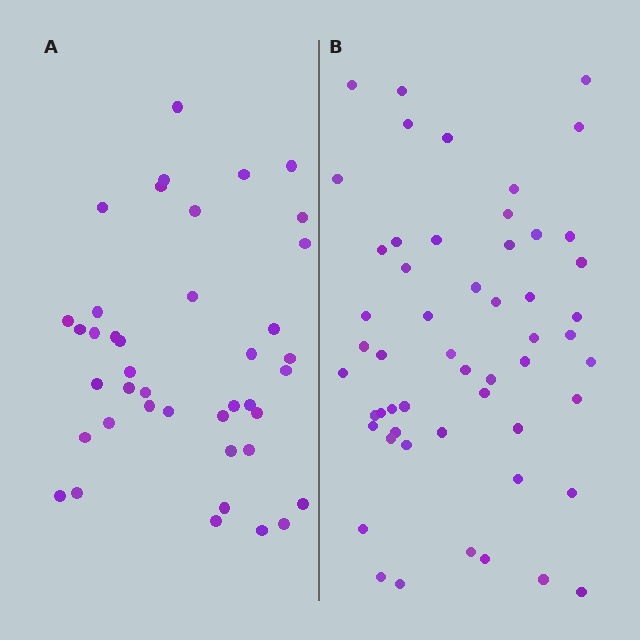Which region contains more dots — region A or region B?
Region B (the right region) has more dots.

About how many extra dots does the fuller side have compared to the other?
Region B has approximately 15 more dots than region A.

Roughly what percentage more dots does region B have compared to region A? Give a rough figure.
About 30% more.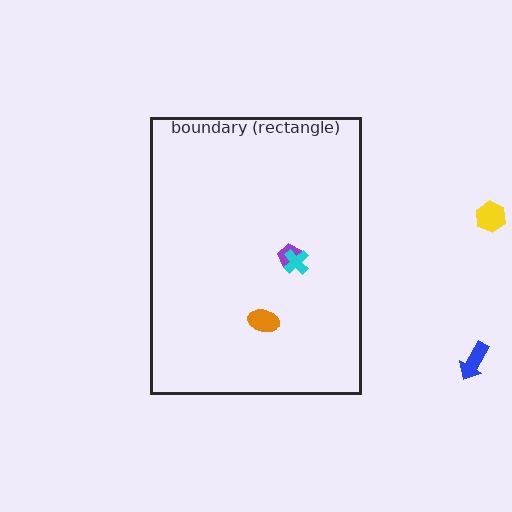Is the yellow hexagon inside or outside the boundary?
Outside.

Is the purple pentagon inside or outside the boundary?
Inside.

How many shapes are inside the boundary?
3 inside, 2 outside.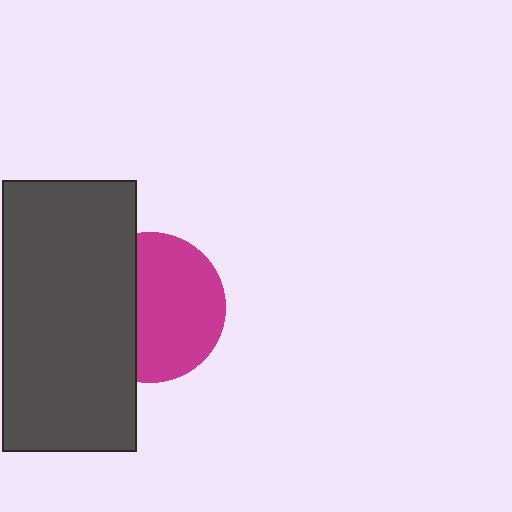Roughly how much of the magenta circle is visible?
About half of it is visible (roughly 60%).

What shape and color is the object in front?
The object in front is a dark gray rectangle.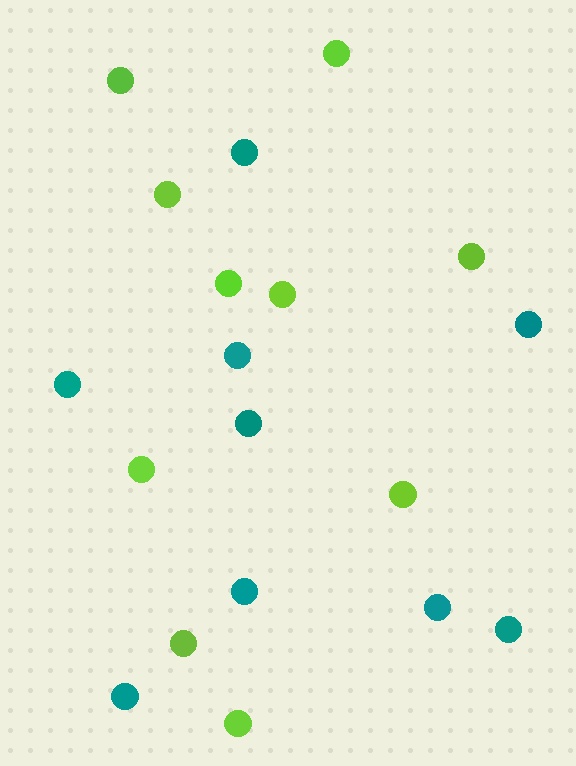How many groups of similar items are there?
There are 2 groups: one group of teal circles (9) and one group of lime circles (10).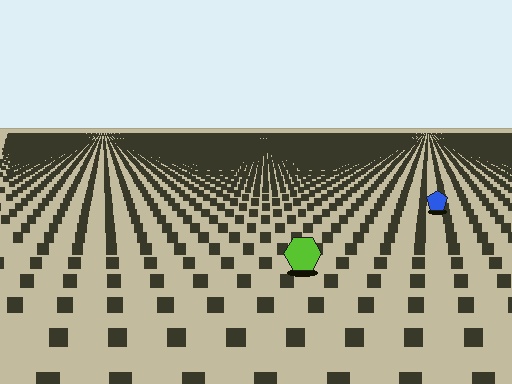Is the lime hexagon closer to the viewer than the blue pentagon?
Yes. The lime hexagon is closer — you can tell from the texture gradient: the ground texture is coarser near it.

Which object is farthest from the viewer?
The blue pentagon is farthest from the viewer. It appears smaller and the ground texture around it is denser.